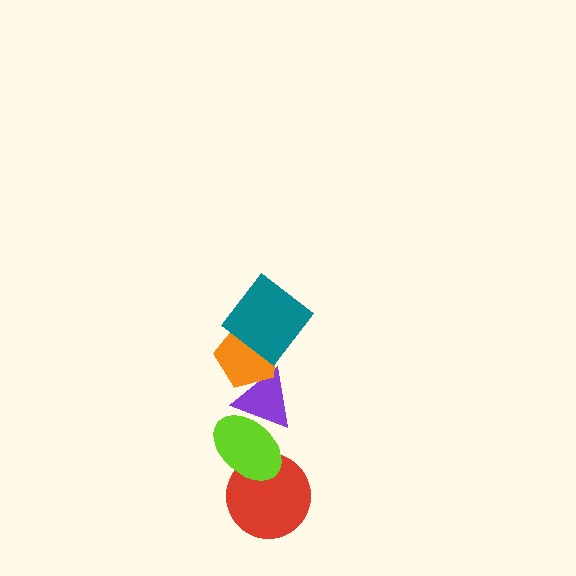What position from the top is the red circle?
The red circle is 5th from the top.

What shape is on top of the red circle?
The lime ellipse is on top of the red circle.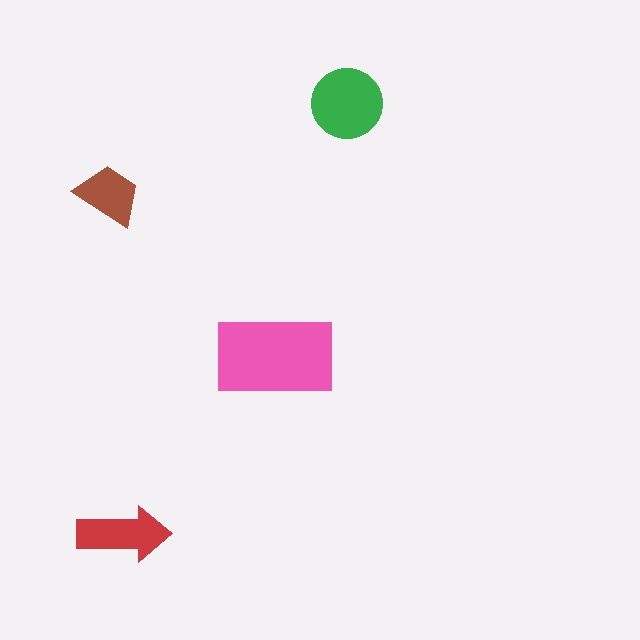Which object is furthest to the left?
The brown trapezoid is leftmost.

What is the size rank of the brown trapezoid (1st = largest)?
4th.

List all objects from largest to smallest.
The pink rectangle, the green circle, the red arrow, the brown trapezoid.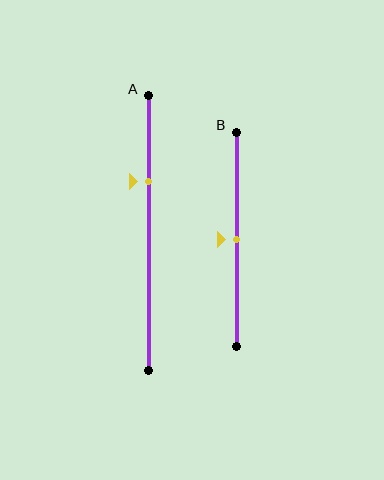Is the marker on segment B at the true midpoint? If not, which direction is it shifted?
Yes, the marker on segment B is at the true midpoint.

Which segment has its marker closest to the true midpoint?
Segment B has its marker closest to the true midpoint.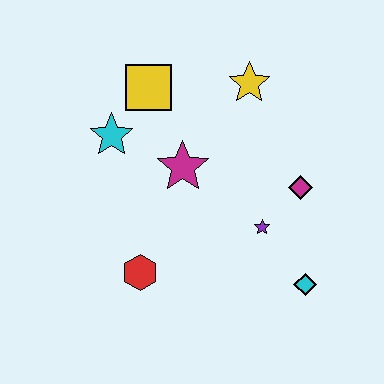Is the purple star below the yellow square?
Yes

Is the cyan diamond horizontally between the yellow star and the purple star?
No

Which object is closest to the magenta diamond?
The purple star is closest to the magenta diamond.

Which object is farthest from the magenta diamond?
The cyan star is farthest from the magenta diamond.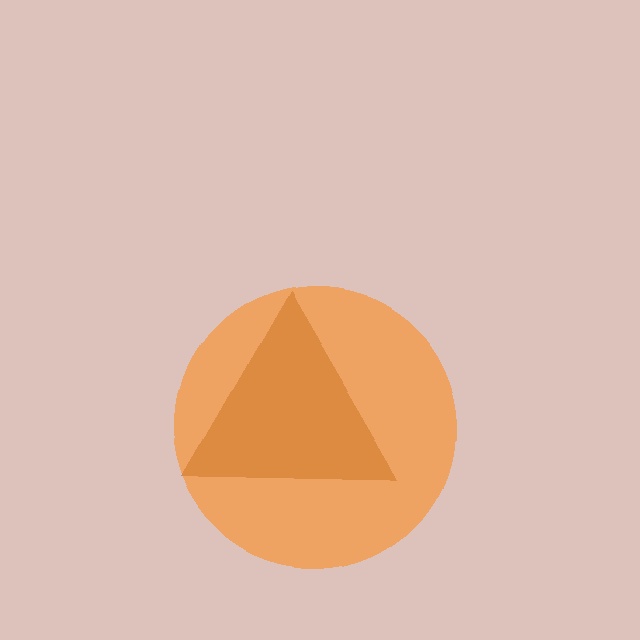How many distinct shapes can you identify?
There are 2 distinct shapes: a brown triangle, an orange circle.